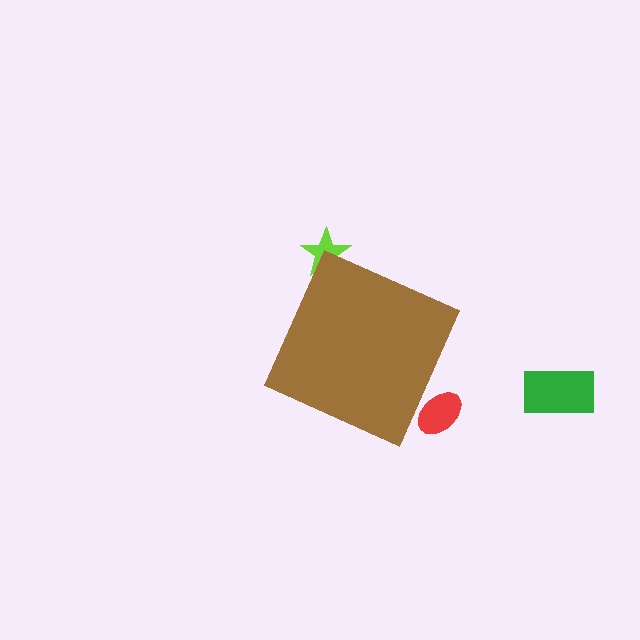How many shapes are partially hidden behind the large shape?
2 shapes are partially hidden.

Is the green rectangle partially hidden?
No, the green rectangle is fully visible.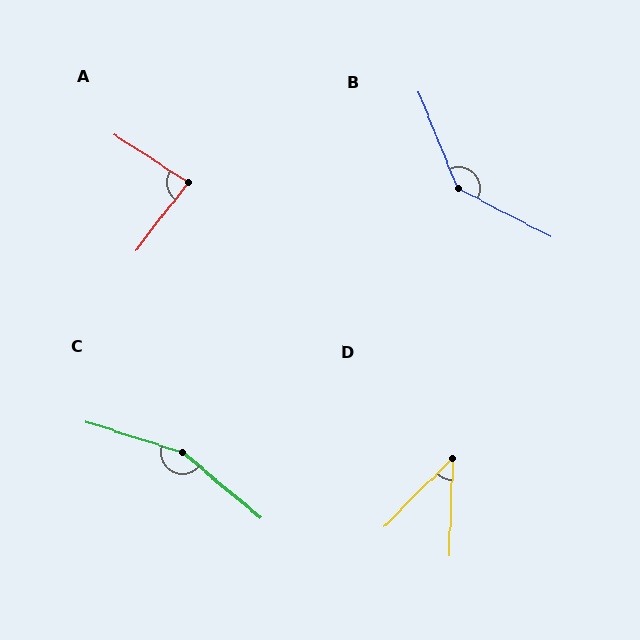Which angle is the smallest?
D, at approximately 43 degrees.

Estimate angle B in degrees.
Approximately 140 degrees.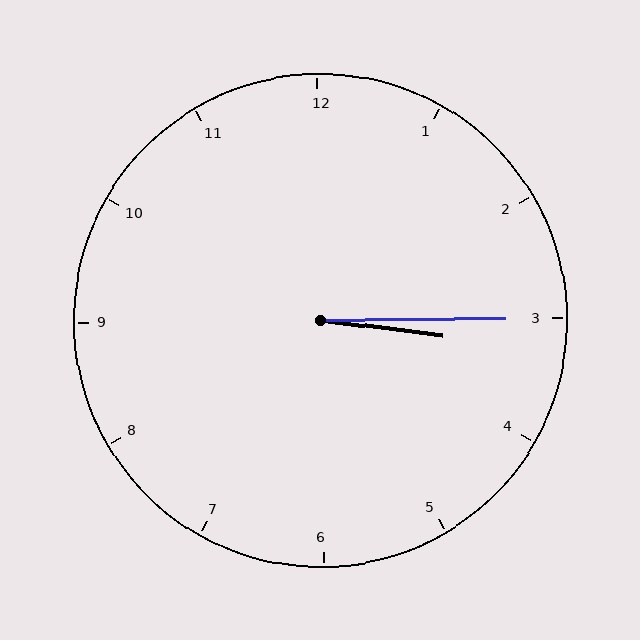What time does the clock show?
3:15.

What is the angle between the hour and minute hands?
Approximately 8 degrees.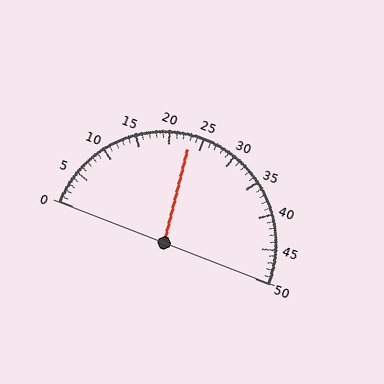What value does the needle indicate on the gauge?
The needle indicates approximately 23.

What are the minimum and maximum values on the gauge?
The gauge ranges from 0 to 50.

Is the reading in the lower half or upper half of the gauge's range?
The reading is in the lower half of the range (0 to 50).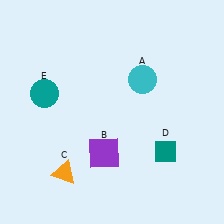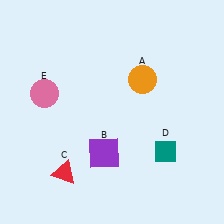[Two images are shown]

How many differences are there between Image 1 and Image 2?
There are 3 differences between the two images.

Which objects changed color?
A changed from cyan to orange. C changed from orange to red. E changed from teal to pink.